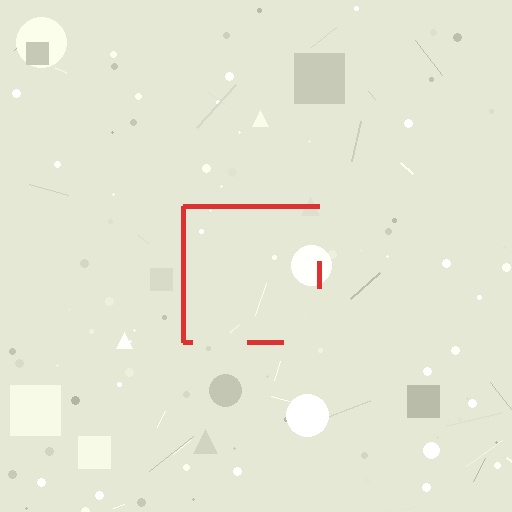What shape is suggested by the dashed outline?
The dashed outline suggests a square.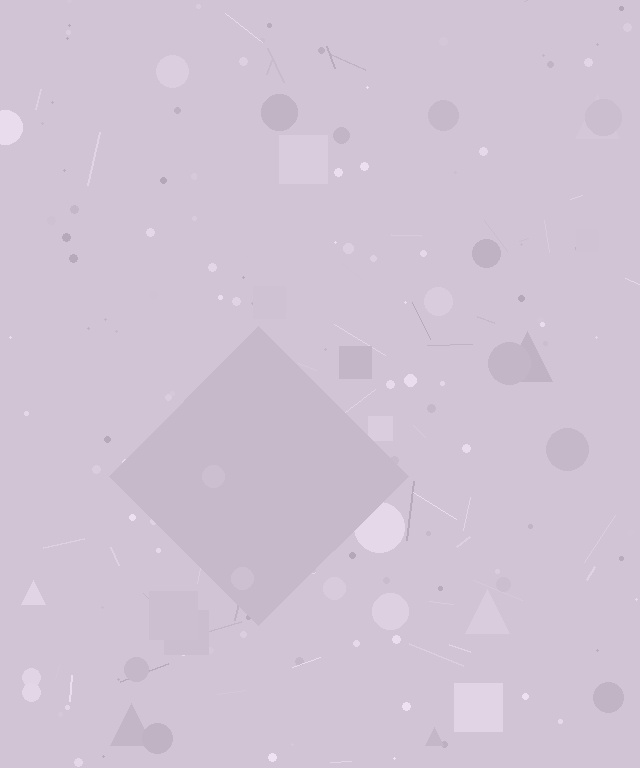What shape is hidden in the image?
A diamond is hidden in the image.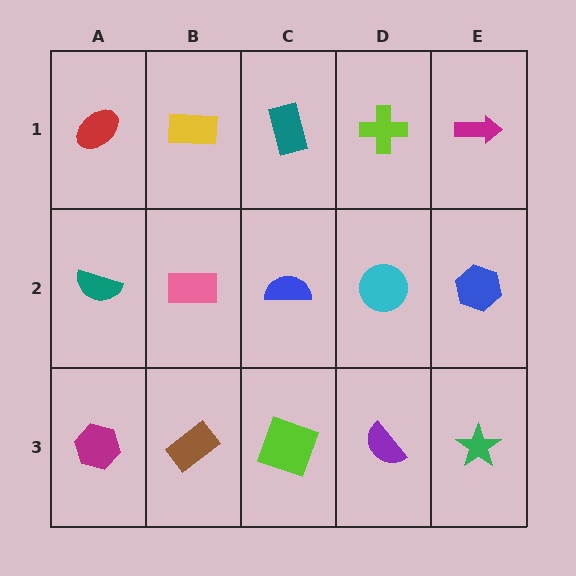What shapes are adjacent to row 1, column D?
A cyan circle (row 2, column D), a teal rectangle (row 1, column C), a magenta arrow (row 1, column E).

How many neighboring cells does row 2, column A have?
3.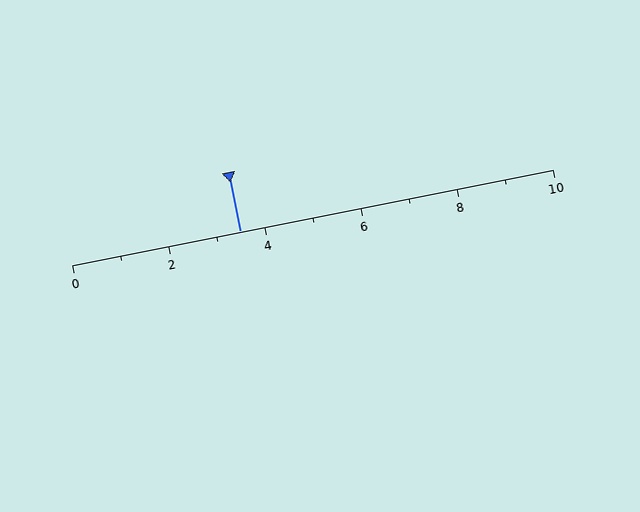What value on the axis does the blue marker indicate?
The marker indicates approximately 3.5.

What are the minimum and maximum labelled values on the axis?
The axis runs from 0 to 10.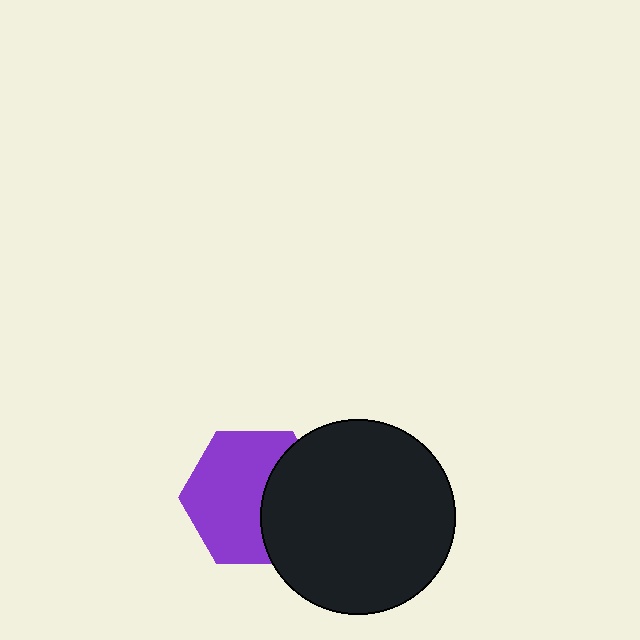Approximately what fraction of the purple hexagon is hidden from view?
Roughly 36% of the purple hexagon is hidden behind the black circle.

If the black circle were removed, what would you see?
You would see the complete purple hexagon.